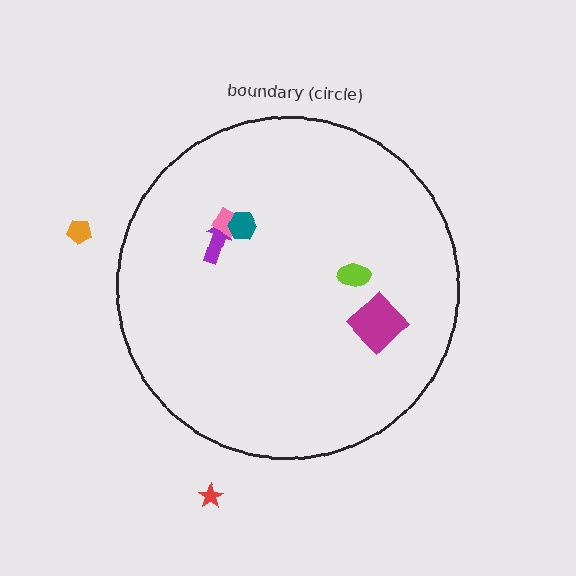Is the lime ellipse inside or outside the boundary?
Inside.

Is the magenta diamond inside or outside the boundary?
Inside.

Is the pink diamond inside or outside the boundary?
Inside.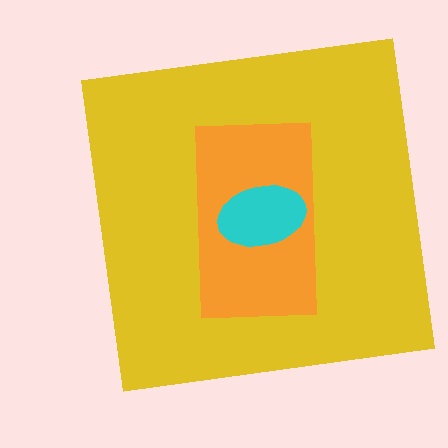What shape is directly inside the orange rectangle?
The cyan ellipse.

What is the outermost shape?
The yellow square.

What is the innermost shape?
The cyan ellipse.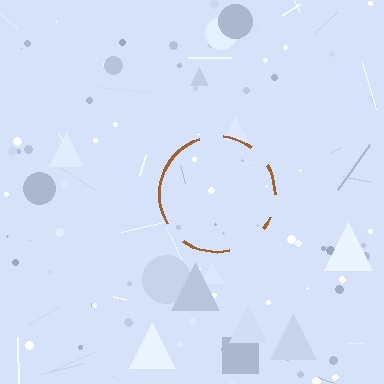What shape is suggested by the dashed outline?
The dashed outline suggests a circle.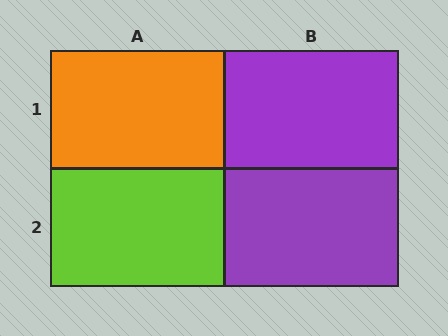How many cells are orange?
1 cell is orange.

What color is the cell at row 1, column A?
Orange.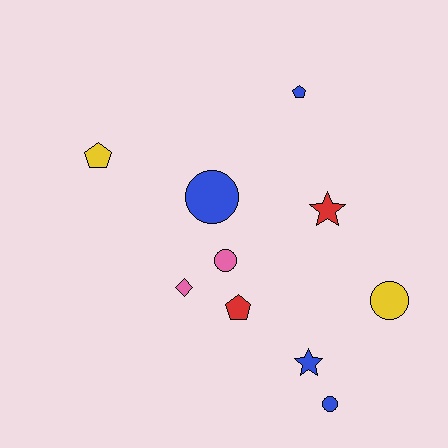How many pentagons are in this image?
There are 3 pentagons.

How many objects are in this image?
There are 10 objects.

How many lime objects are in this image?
There are no lime objects.